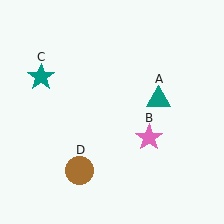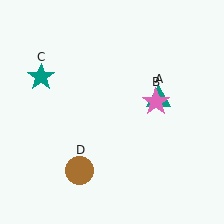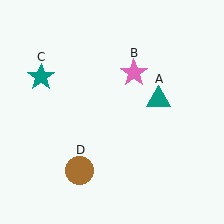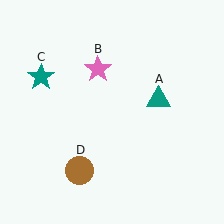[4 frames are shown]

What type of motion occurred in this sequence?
The pink star (object B) rotated counterclockwise around the center of the scene.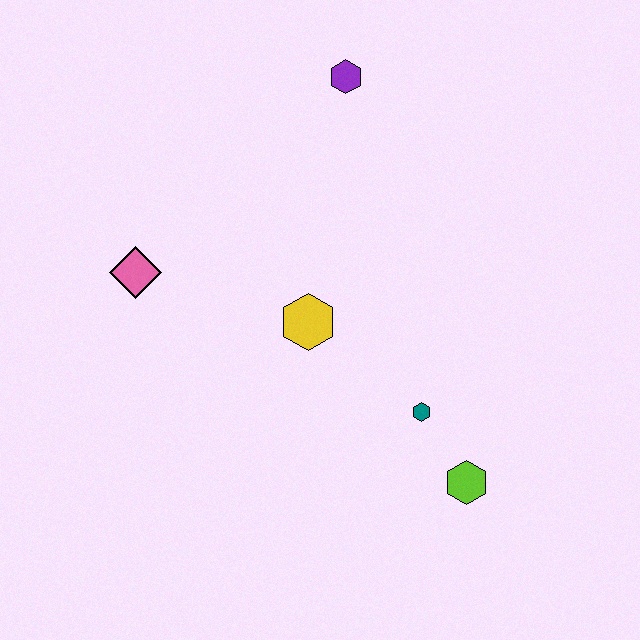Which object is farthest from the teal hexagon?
The purple hexagon is farthest from the teal hexagon.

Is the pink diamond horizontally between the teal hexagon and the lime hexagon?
No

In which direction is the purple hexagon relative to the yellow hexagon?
The purple hexagon is above the yellow hexagon.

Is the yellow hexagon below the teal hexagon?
No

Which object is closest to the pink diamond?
The yellow hexagon is closest to the pink diamond.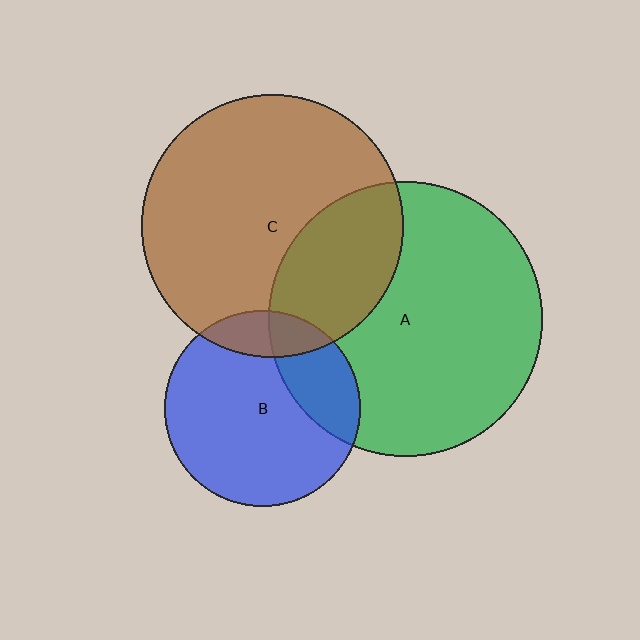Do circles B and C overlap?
Yes.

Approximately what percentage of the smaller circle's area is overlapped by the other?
Approximately 15%.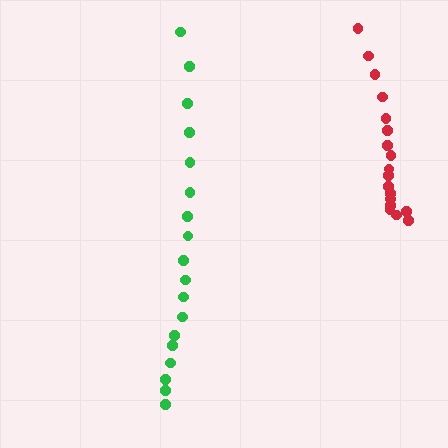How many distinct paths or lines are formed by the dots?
There are 2 distinct paths.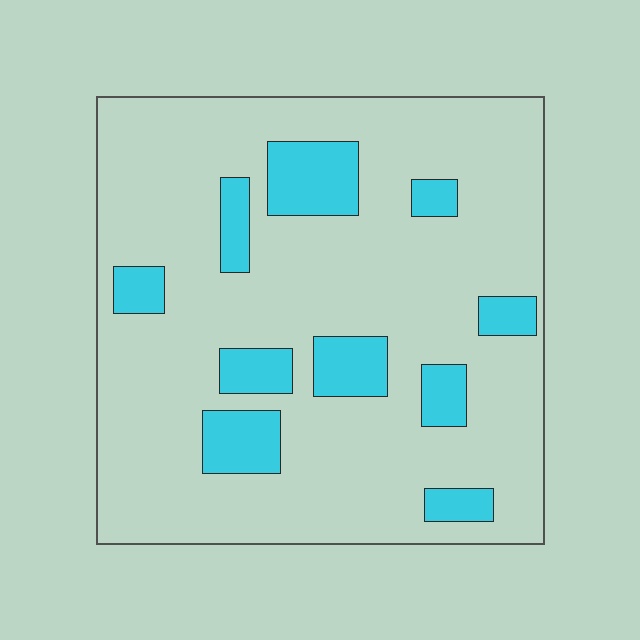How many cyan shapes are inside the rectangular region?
10.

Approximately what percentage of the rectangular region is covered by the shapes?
Approximately 15%.